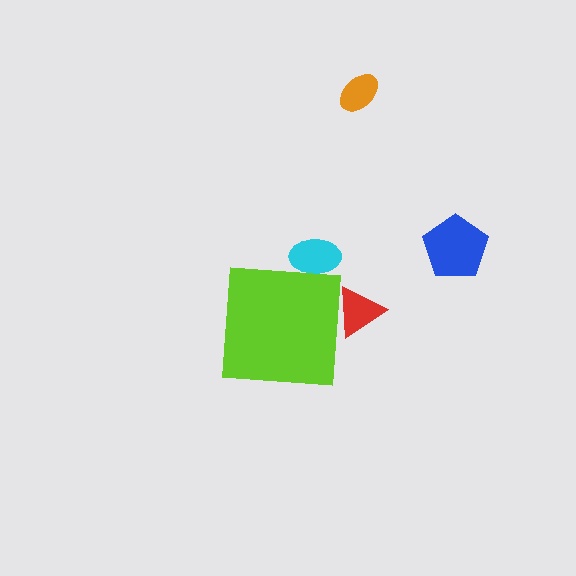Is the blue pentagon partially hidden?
No, the blue pentagon is fully visible.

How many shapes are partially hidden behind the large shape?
2 shapes are partially hidden.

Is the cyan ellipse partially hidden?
Yes, the cyan ellipse is partially hidden behind the lime square.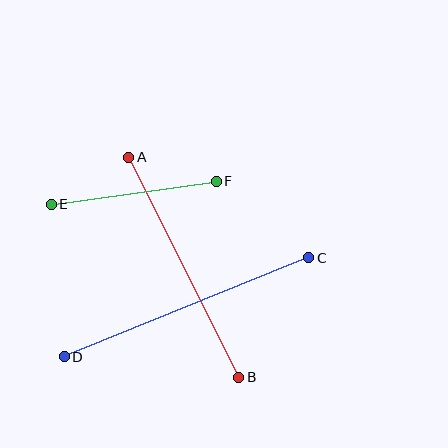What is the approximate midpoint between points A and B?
The midpoint is at approximately (184, 267) pixels.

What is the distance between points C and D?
The distance is approximately 264 pixels.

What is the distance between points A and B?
The distance is approximately 246 pixels.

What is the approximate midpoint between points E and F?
The midpoint is at approximately (134, 193) pixels.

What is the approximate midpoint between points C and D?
The midpoint is at approximately (186, 307) pixels.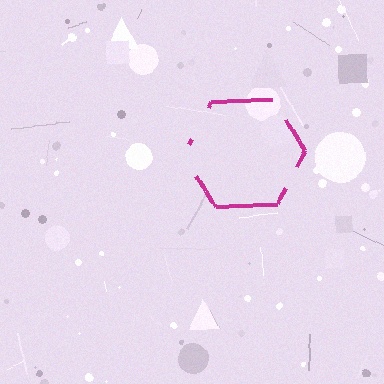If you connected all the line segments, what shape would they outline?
They would outline a hexagon.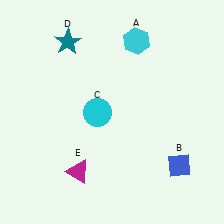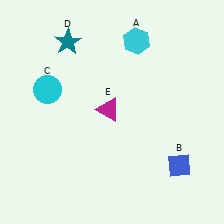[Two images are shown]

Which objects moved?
The objects that moved are: the cyan circle (C), the magenta triangle (E).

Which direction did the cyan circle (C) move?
The cyan circle (C) moved left.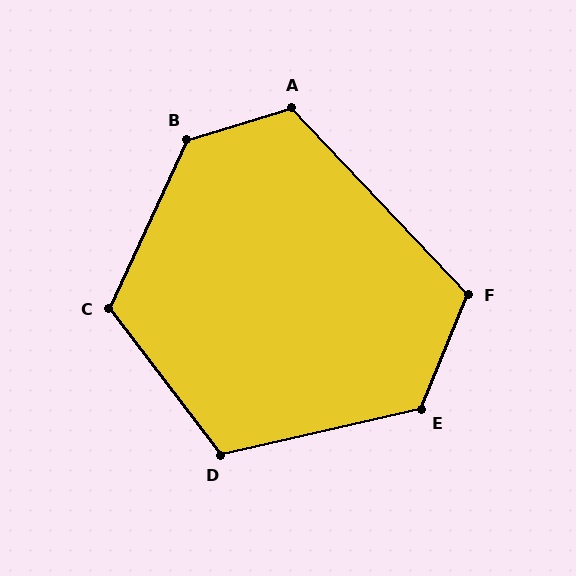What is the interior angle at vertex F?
Approximately 114 degrees (obtuse).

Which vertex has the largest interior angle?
B, at approximately 131 degrees.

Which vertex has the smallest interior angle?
D, at approximately 114 degrees.